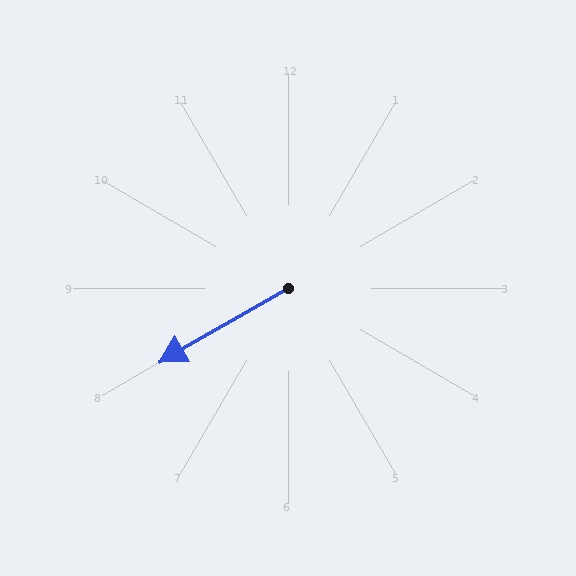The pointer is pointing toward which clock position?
Roughly 8 o'clock.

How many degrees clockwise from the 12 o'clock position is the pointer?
Approximately 240 degrees.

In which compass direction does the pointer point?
Southwest.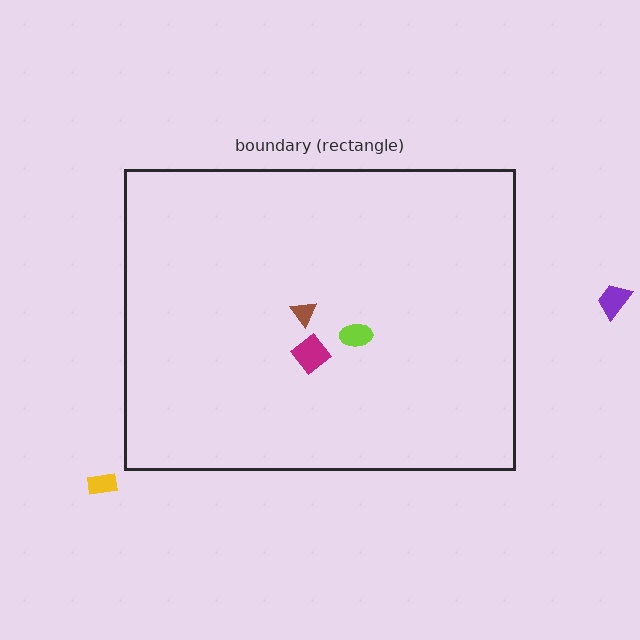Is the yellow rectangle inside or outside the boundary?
Outside.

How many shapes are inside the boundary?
3 inside, 2 outside.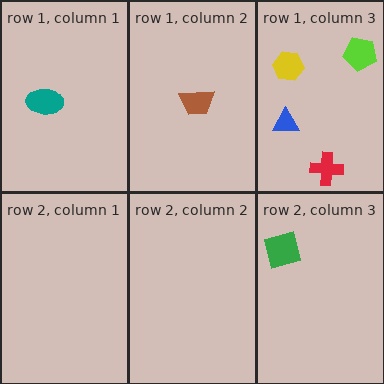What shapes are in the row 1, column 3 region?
The blue triangle, the red cross, the lime pentagon, the yellow hexagon.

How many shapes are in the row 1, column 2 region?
1.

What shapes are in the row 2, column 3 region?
The green square.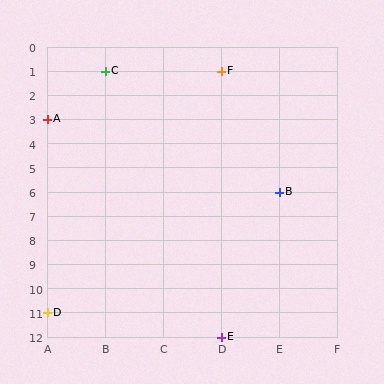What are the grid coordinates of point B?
Point B is at grid coordinates (E, 6).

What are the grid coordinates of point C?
Point C is at grid coordinates (B, 1).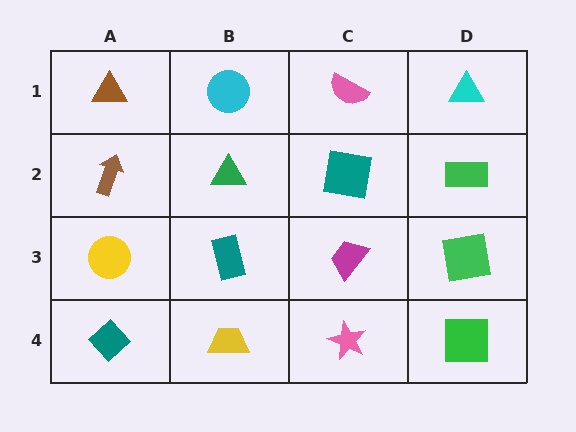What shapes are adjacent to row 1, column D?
A green rectangle (row 2, column D), a pink semicircle (row 1, column C).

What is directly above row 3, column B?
A green triangle.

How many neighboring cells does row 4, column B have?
3.